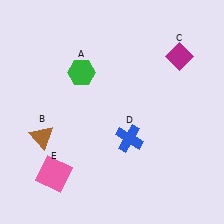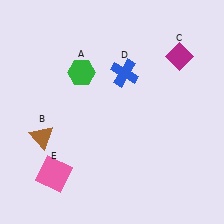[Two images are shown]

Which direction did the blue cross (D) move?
The blue cross (D) moved up.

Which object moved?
The blue cross (D) moved up.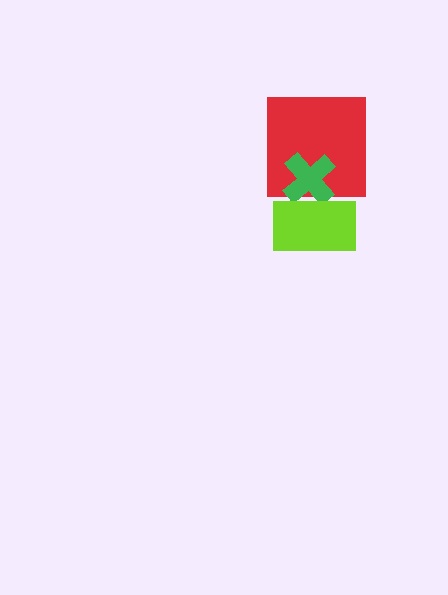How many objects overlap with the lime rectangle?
2 objects overlap with the lime rectangle.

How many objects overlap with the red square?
2 objects overlap with the red square.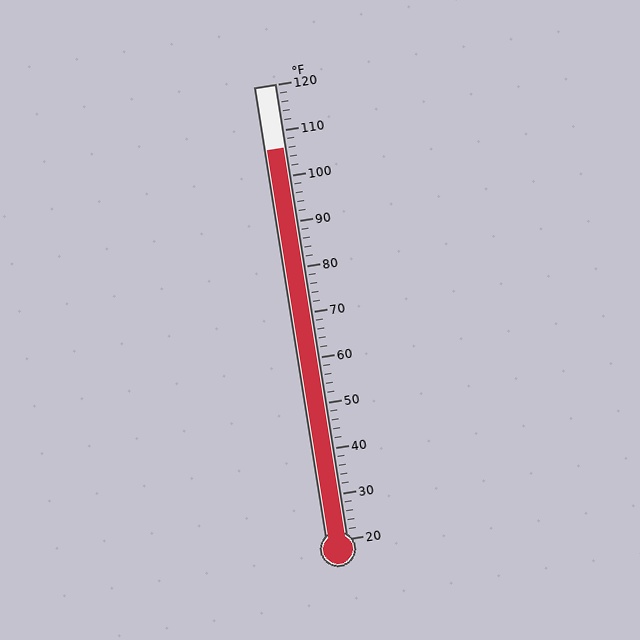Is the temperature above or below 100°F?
The temperature is above 100°F.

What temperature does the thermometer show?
The thermometer shows approximately 106°F.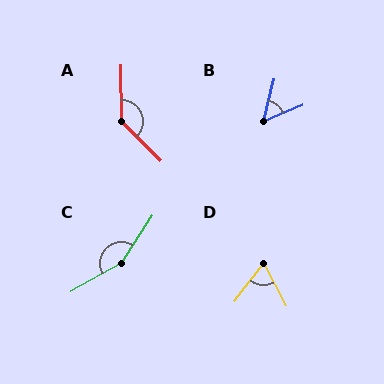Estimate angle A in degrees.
Approximately 136 degrees.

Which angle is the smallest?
B, at approximately 53 degrees.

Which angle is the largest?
C, at approximately 152 degrees.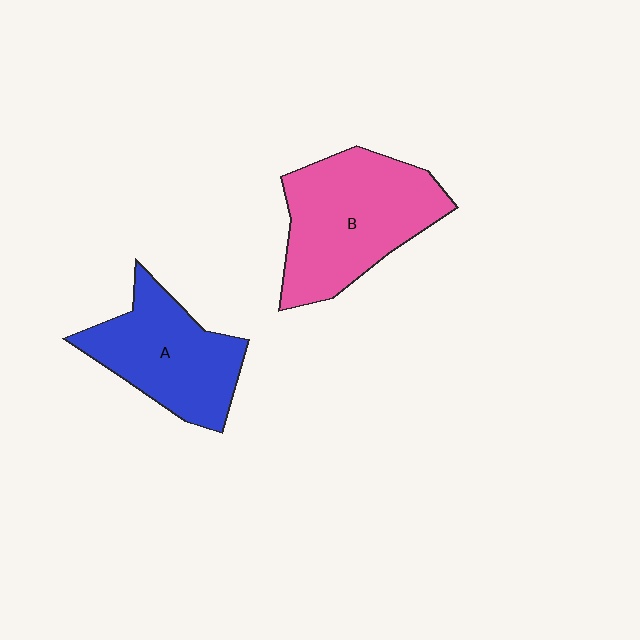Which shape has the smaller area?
Shape A (blue).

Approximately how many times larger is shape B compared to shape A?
Approximately 1.2 times.